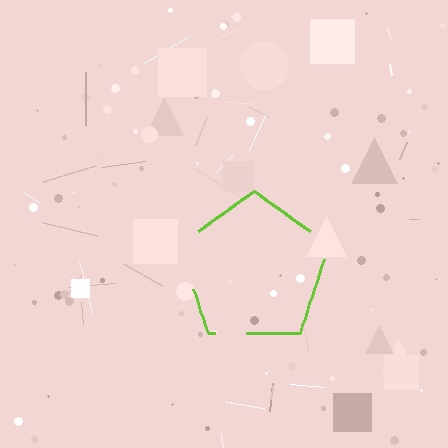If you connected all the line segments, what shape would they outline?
They would outline a pentagon.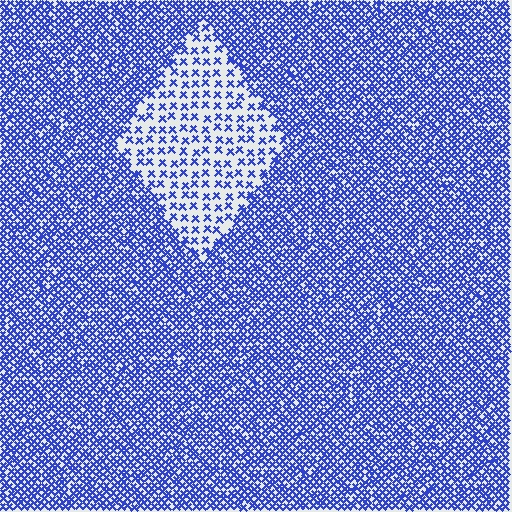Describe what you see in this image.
The image contains small blue elements arranged at two different densities. A diamond-shaped region is visible where the elements are less densely packed than the surrounding area.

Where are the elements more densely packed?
The elements are more densely packed outside the diamond boundary.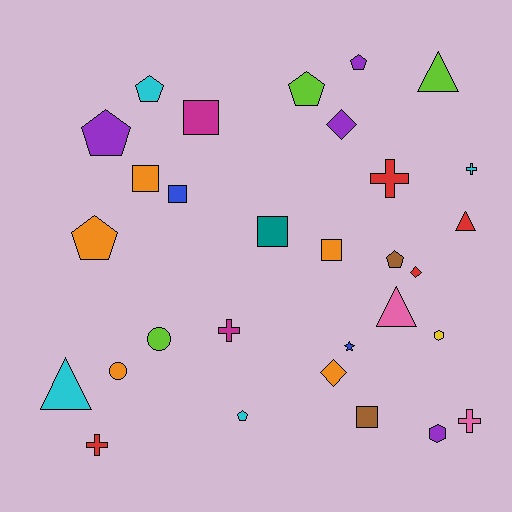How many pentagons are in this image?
There are 7 pentagons.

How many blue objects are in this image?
There are 2 blue objects.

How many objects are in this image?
There are 30 objects.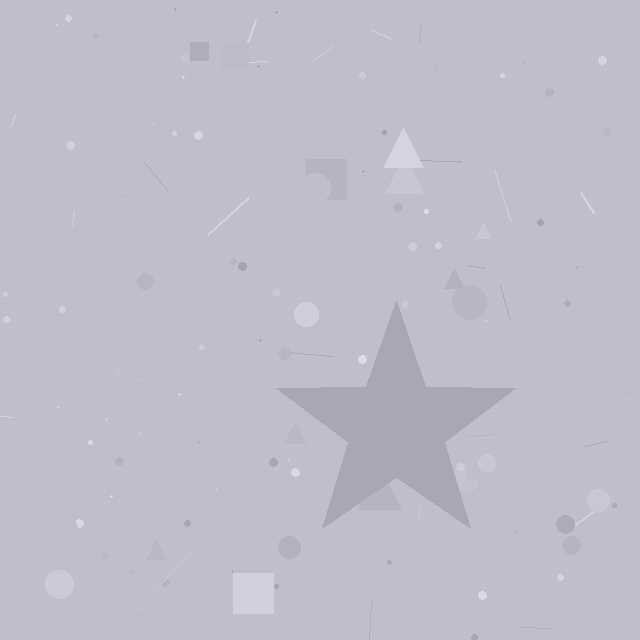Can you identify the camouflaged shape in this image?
The camouflaged shape is a star.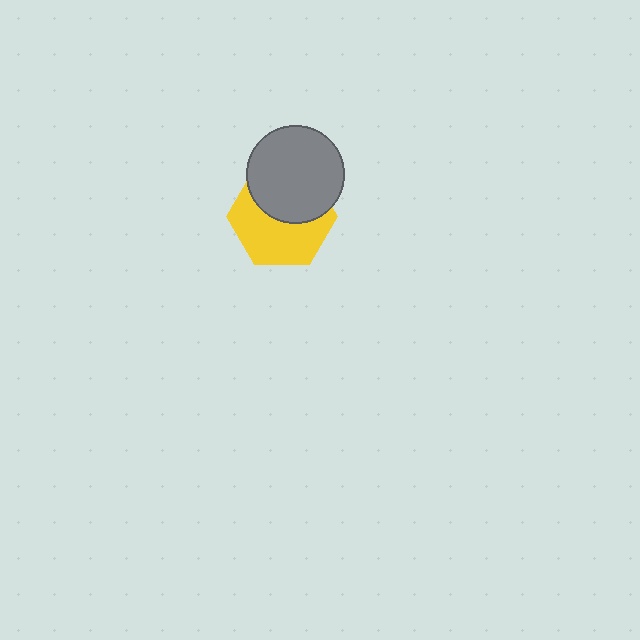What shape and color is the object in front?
The object in front is a gray circle.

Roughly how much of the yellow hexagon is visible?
About half of it is visible (roughly 55%).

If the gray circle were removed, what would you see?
You would see the complete yellow hexagon.